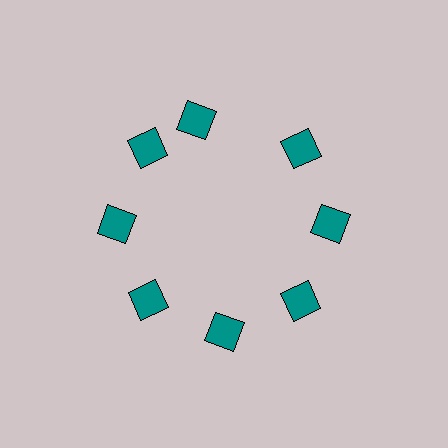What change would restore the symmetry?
The symmetry would be restored by rotating it back into even spacing with its neighbors so that all 8 squares sit at equal angles and equal distance from the center.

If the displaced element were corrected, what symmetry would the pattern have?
It would have 8-fold rotational symmetry — the pattern would map onto itself every 45 degrees.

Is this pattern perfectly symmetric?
No. The 8 teal squares are arranged in a ring, but one element near the 12 o'clock position is rotated out of alignment along the ring, breaking the 8-fold rotational symmetry.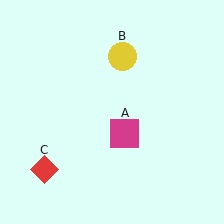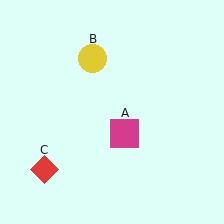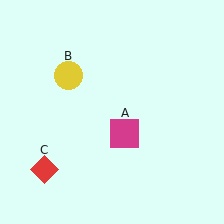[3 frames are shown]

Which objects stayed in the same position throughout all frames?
Magenta square (object A) and red diamond (object C) remained stationary.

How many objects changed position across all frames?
1 object changed position: yellow circle (object B).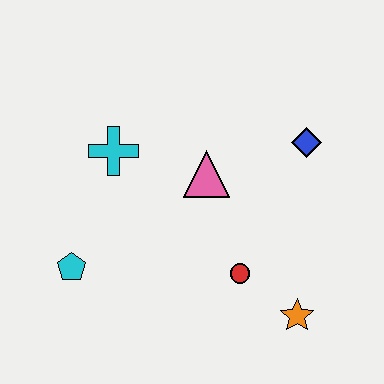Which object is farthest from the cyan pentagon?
The blue diamond is farthest from the cyan pentagon.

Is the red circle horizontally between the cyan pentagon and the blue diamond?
Yes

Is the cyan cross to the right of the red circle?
No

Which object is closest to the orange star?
The red circle is closest to the orange star.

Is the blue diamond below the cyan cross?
No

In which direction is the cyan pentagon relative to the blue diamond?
The cyan pentagon is to the left of the blue diamond.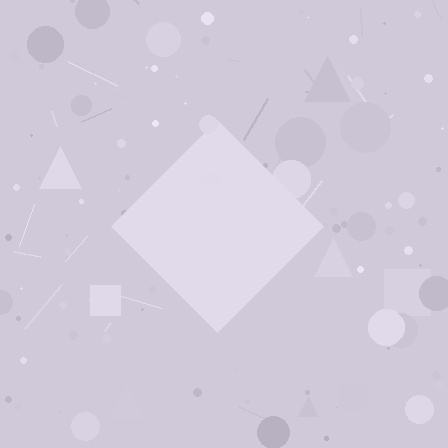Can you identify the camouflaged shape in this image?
The camouflaged shape is a diamond.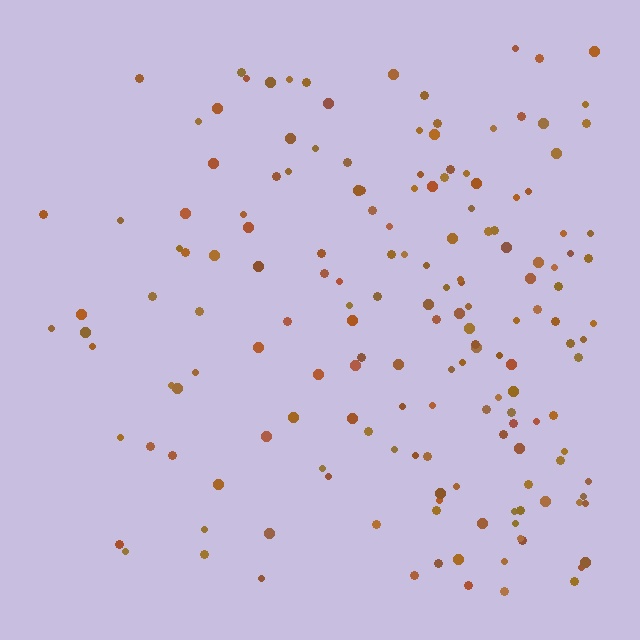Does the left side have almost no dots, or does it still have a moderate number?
Still a moderate number, just noticeably fewer than the right.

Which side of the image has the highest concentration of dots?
The right.